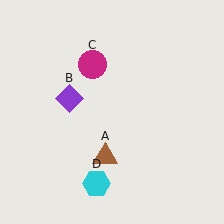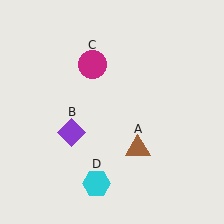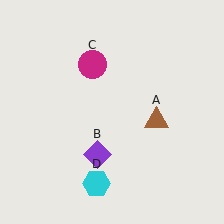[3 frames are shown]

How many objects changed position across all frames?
2 objects changed position: brown triangle (object A), purple diamond (object B).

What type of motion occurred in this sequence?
The brown triangle (object A), purple diamond (object B) rotated counterclockwise around the center of the scene.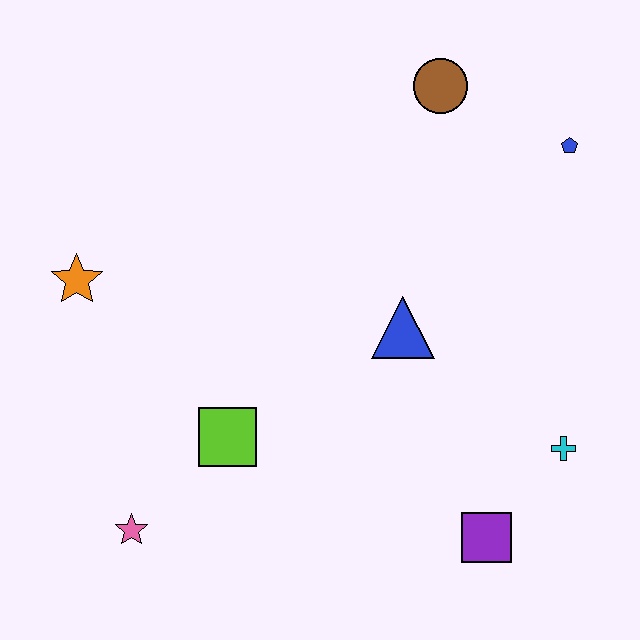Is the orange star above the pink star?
Yes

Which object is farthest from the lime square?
The blue pentagon is farthest from the lime square.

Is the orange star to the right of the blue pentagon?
No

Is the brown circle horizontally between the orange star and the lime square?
No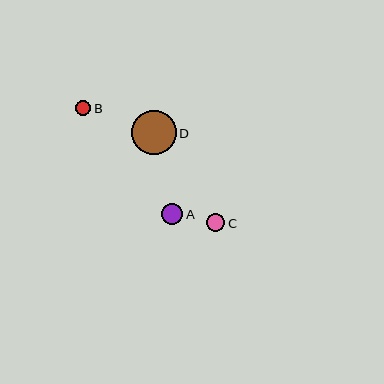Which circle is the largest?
Circle D is the largest with a size of approximately 44 pixels.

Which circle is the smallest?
Circle B is the smallest with a size of approximately 16 pixels.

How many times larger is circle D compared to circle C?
Circle D is approximately 2.4 times the size of circle C.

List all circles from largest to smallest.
From largest to smallest: D, A, C, B.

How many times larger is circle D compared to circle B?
Circle D is approximately 2.9 times the size of circle B.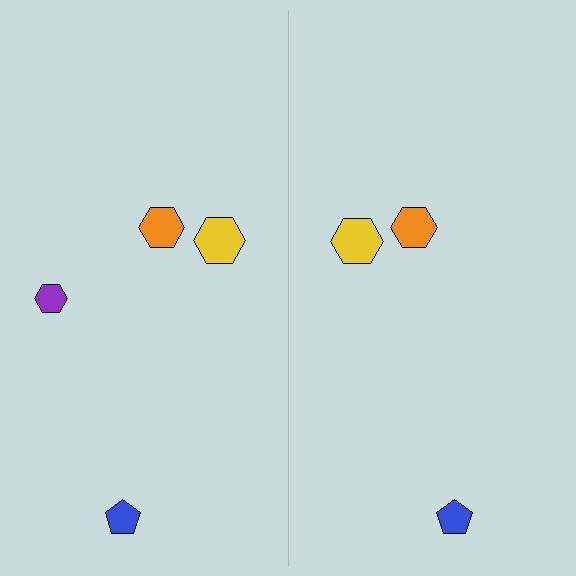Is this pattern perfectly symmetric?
No, the pattern is not perfectly symmetric. A purple hexagon is missing from the right side.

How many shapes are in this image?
There are 7 shapes in this image.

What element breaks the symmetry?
A purple hexagon is missing from the right side.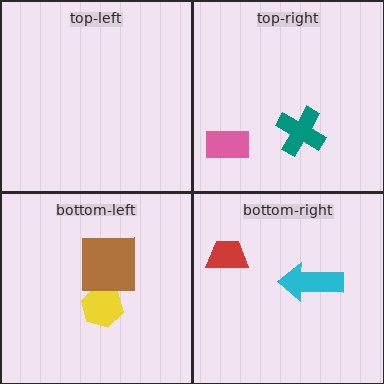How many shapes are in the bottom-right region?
2.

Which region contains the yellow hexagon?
The bottom-left region.